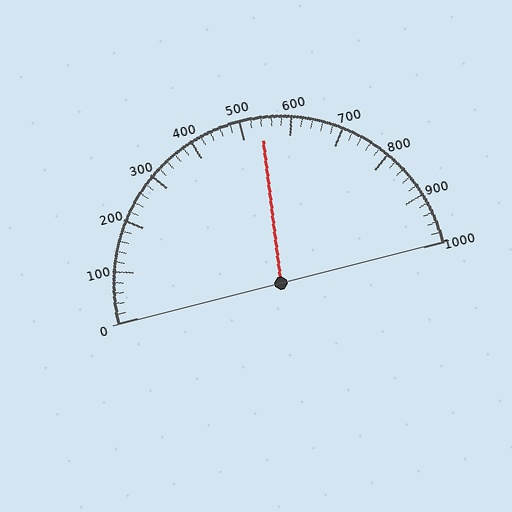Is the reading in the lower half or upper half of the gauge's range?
The reading is in the upper half of the range (0 to 1000).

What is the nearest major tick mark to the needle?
The nearest major tick mark is 500.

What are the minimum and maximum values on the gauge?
The gauge ranges from 0 to 1000.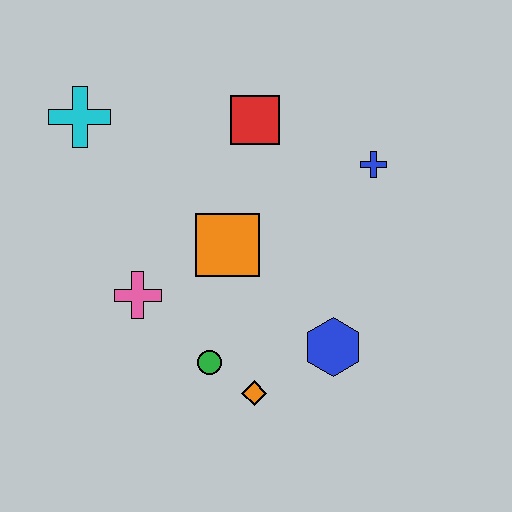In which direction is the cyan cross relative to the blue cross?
The cyan cross is to the left of the blue cross.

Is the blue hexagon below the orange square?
Yes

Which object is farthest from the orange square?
The cyan cross is farthest from the orange square.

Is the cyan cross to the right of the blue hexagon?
No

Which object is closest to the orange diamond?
The green circle is closest to the orange diamond.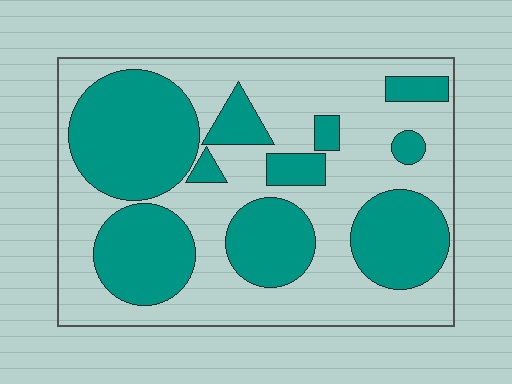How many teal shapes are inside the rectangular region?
10.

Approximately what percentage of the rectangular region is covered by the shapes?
Approximately 40%.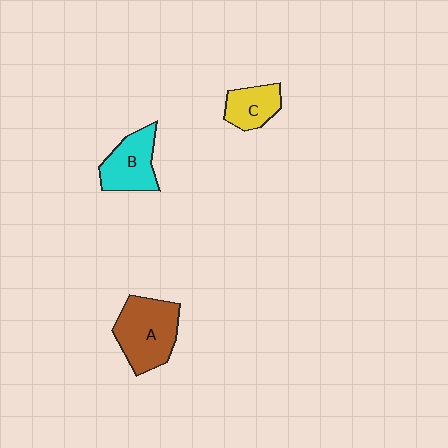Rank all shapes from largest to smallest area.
From largest to smallest: A (brown), B (cyan), C (yellow).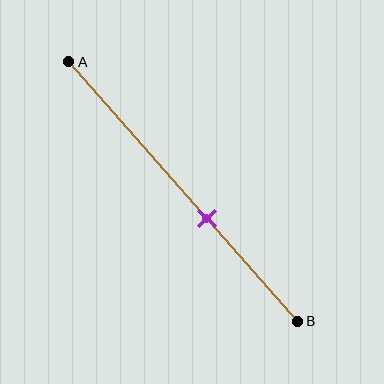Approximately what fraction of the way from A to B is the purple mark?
The purple mark is approximately 60% of the way from A to B.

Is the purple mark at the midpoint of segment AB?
No, the mark is at about 60% from A, not at the 50% midpoint.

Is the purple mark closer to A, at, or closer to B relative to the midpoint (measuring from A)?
The purple mark is closer to point B than the midpoint of segment AB.